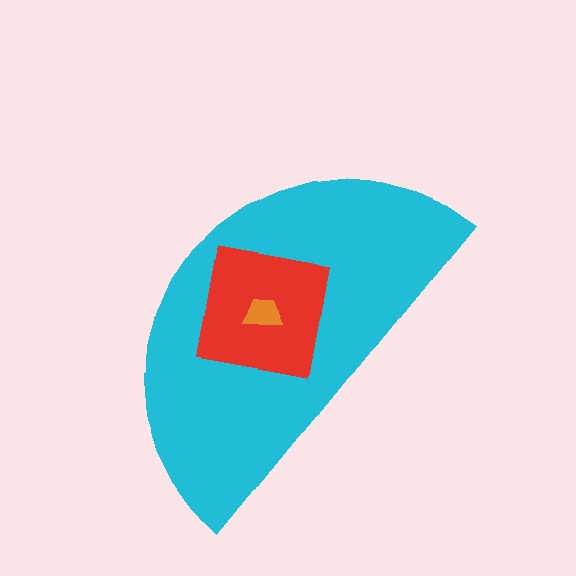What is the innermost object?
The orange trapezoid.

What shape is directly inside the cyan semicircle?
The red square.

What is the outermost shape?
The cyan semicircle.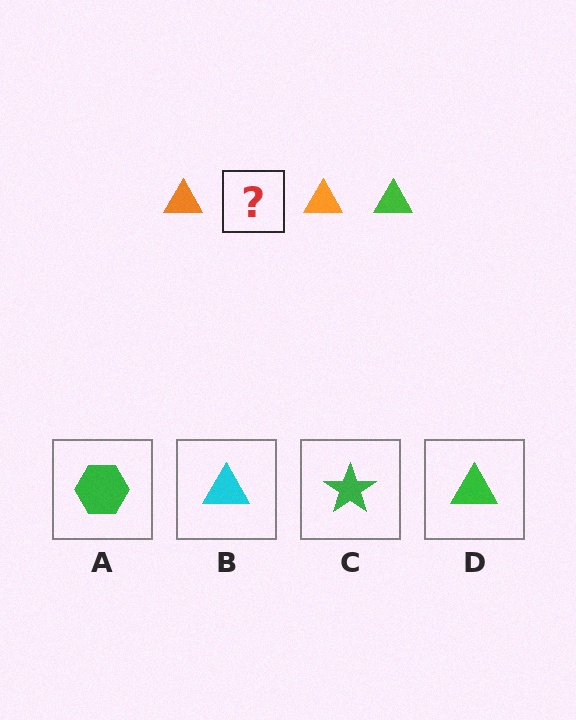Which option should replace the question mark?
Option D.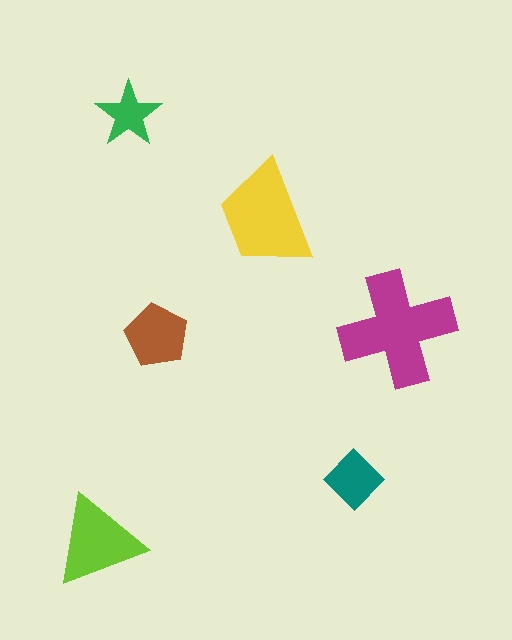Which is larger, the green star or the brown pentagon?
The brown pentagon.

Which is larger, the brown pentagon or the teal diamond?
The brown pentagon.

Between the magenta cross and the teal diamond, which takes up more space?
The magenta cross.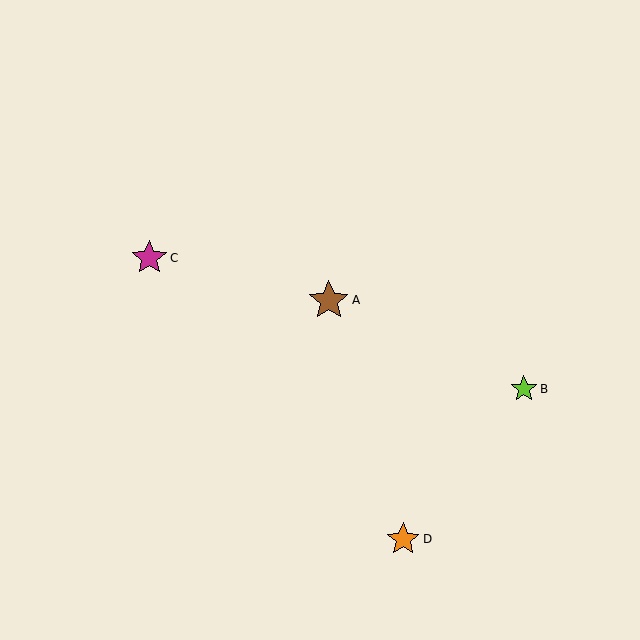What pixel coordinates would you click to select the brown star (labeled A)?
Click at (329, 300) to select the brown star A.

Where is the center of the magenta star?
The center of the magenta star is at (149, 258).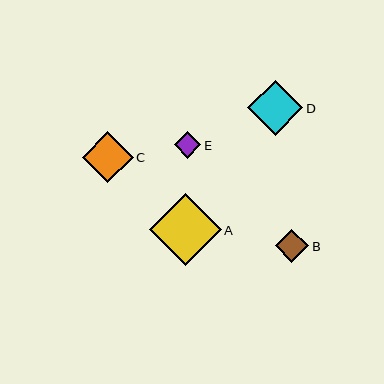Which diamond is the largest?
Diamond A is the largest with a size of approximately 72 pixels.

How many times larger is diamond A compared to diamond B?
Diamond A is approximately 2.2 times the size of diamond B.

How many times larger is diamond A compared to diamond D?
Diamond A is approximately 1.3 times the size of diamond D.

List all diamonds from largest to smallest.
From largest to smallest: A, D, C, B, E.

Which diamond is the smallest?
Diamond E is the smallest with a size of approximately 26 pixels.